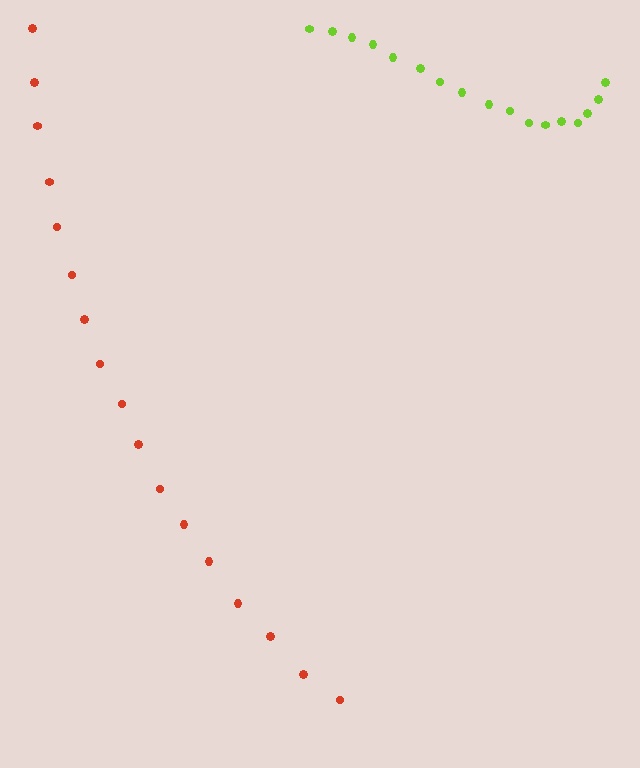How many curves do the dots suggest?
There are 2 distinct paths.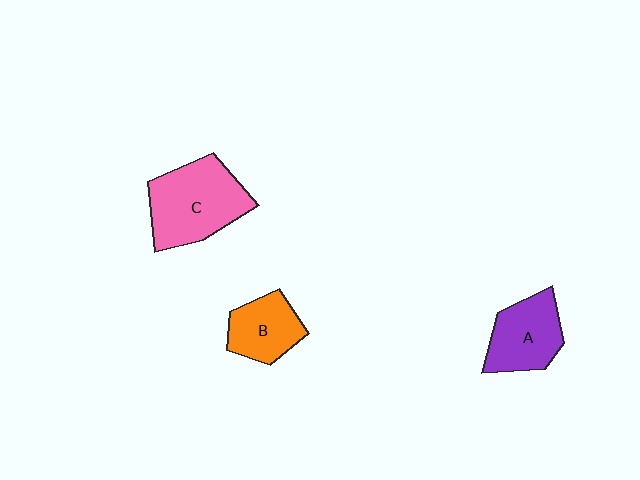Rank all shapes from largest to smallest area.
From largest to smallest: C (pink), A (purple), B (orange).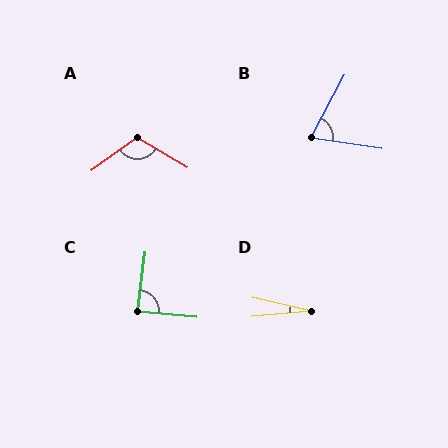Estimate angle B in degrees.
Approximately 70 degrees.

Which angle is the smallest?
D, at approximately 18 degrees.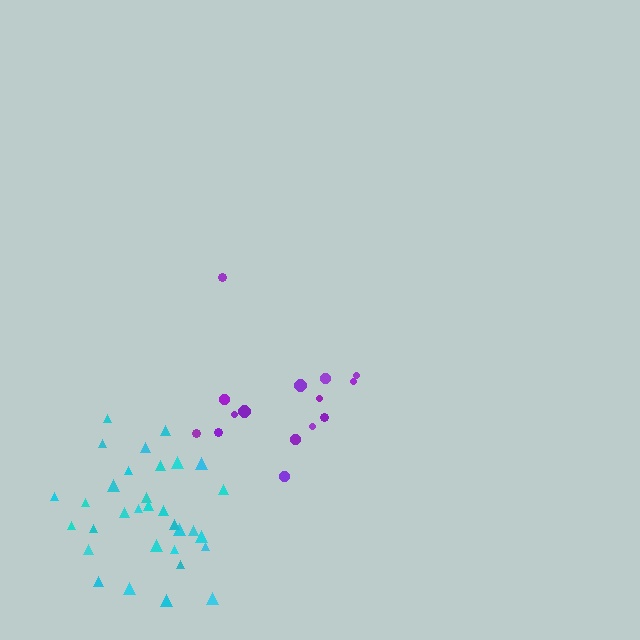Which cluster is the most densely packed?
Cyan.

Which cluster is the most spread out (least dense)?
Purple.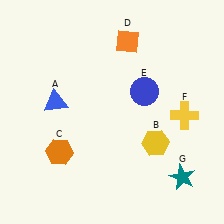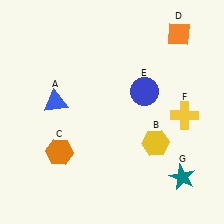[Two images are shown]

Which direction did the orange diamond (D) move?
The orange diamond (D) moved right.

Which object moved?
The orange diamond (D) moved right.